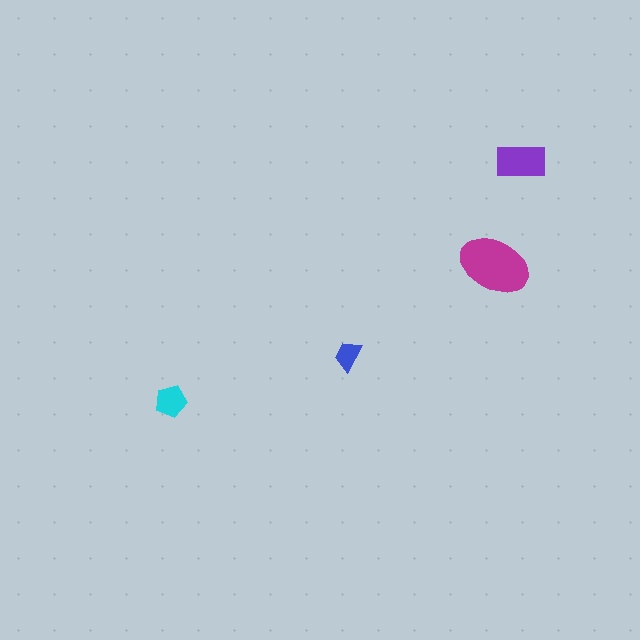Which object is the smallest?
The blue trapezoid.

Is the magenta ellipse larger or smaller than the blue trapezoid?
Larger.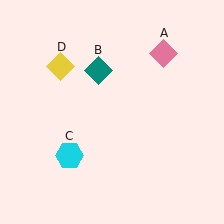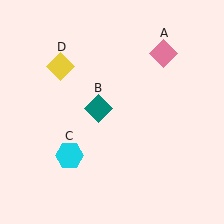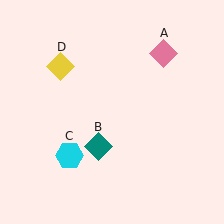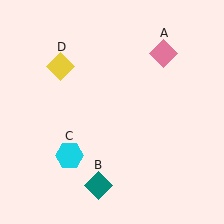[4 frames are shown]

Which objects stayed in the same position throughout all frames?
Pink diamond (object A) and cyan hexagon (object C) and yellow diamond (object D) remained stationary.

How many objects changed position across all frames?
1 object changed position: teal diamond (object B).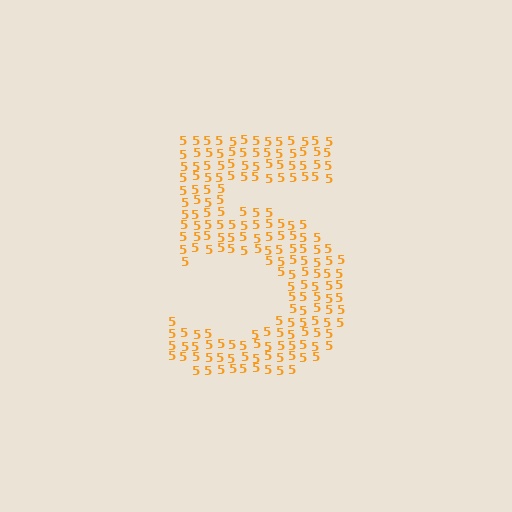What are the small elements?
The small elements are digit 5's.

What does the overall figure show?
The overall figure shows the digit 5.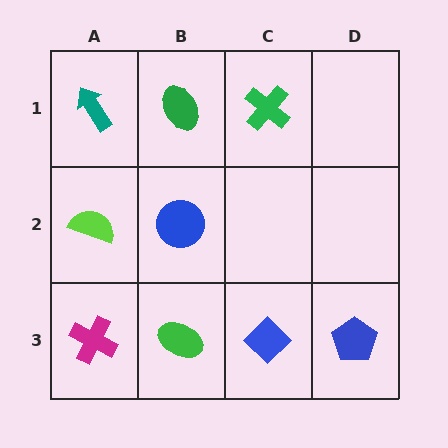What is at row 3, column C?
A blue diamond.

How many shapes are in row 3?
4 shapes.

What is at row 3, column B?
A green ellipse.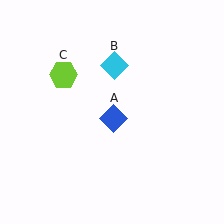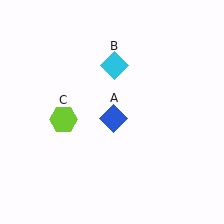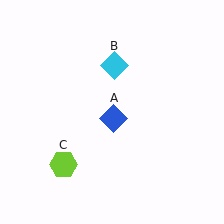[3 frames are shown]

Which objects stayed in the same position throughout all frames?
Blue diamond (object A) and cyan diamond (object B) remained stationary.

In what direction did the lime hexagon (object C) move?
The lime hexagon (object C) moved down.